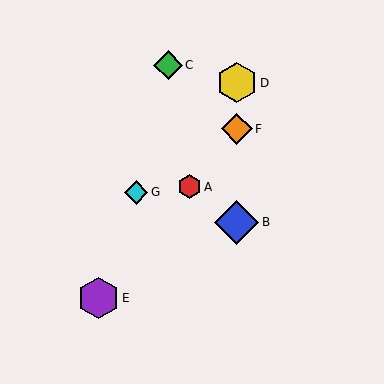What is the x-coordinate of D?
Object D is at x≈237.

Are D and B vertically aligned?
Yes, both are at x≈237.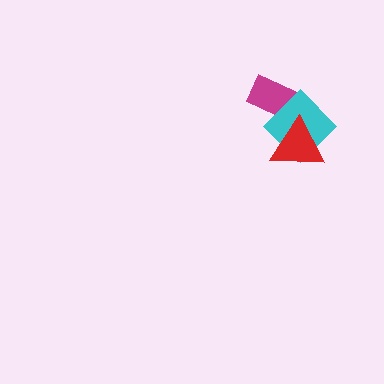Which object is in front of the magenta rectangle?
The cyan diamond is in front of the magenta rectangle.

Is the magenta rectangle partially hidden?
Yes, it is partially covered by another shape.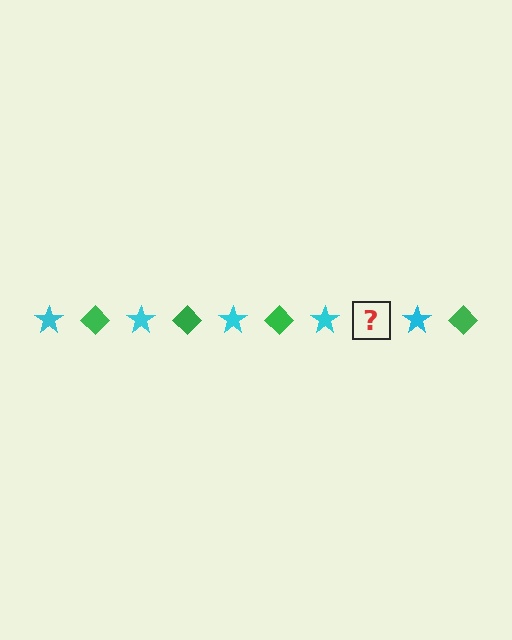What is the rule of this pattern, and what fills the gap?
The rule is that the pattern alternates between cyan star and green diamond. The gap should be filled with a green diamond.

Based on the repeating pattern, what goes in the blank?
The blank should be a green diamond.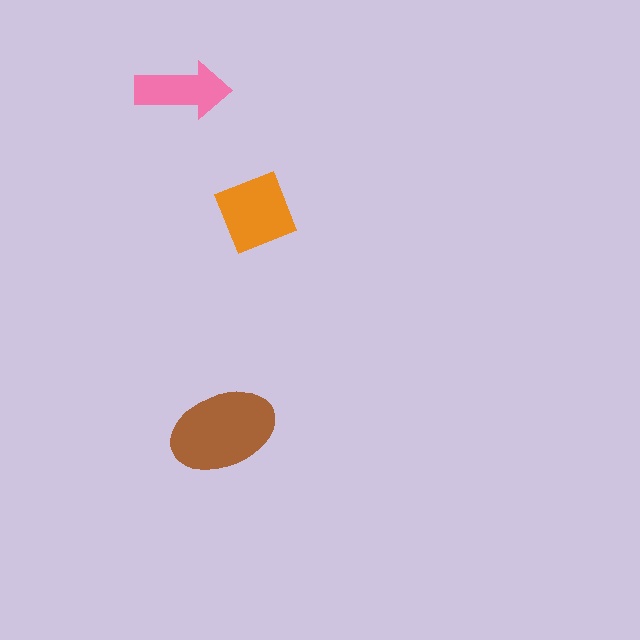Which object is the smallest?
The pink arrow.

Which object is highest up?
The pink arrow is topmost.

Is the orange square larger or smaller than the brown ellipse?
Smaller.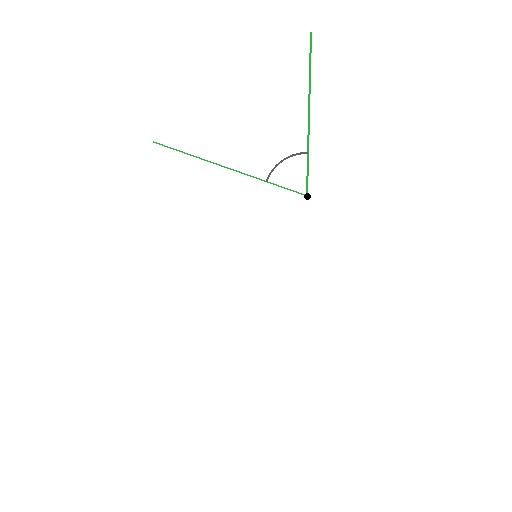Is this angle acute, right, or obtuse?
It is acute.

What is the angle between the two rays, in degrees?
Approximately 72 degrees.